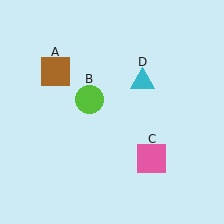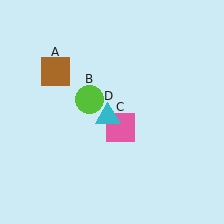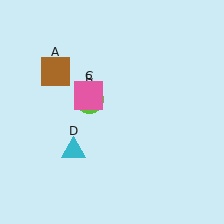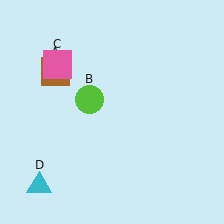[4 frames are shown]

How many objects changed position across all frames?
2 objects changed position: pink square (object C), cyan triangle (object D).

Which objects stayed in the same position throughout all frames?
Brown square (object A) and lime circle (object B) remained stationary.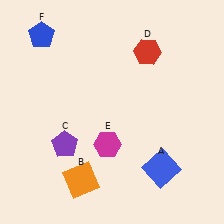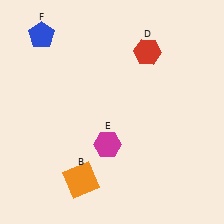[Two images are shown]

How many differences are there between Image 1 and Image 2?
There are 2 differences between the two images.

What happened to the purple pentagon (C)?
The purple pentagon (C) was removed in Image 2. It was in the bottom-left area of Image 1.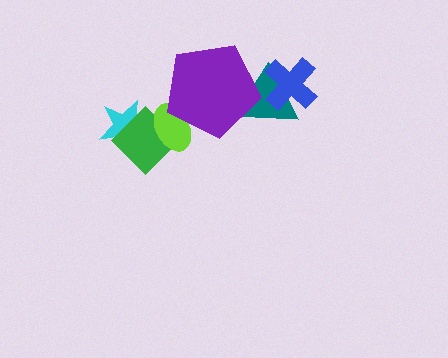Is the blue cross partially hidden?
No, no other shape covers it.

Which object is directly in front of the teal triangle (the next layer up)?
The blue cross is directly in front of the teal triangle.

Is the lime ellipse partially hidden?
Yes, it is partially covered by another shape.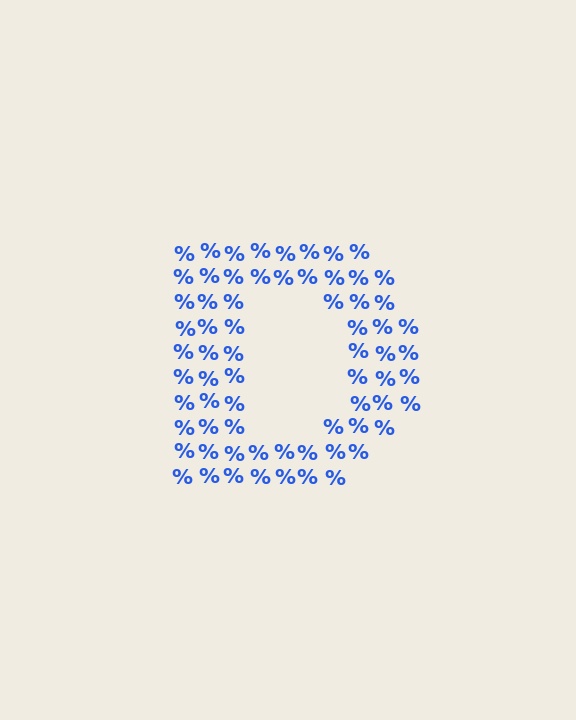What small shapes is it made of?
It is made of small percent signs.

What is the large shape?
The large shape is the letter D.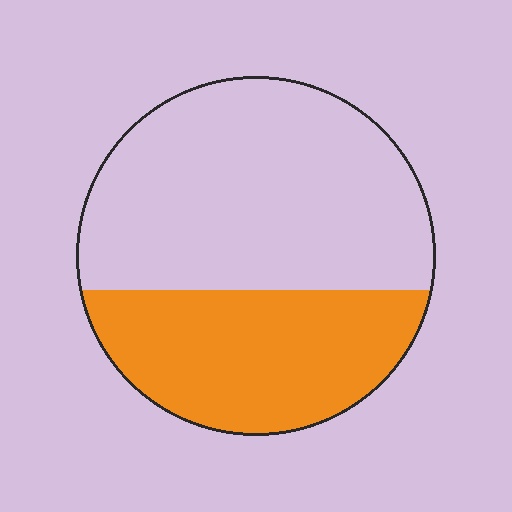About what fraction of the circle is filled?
About three eighths (3/8).